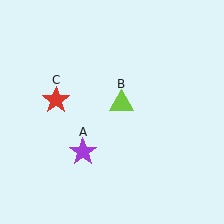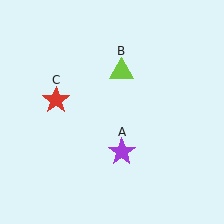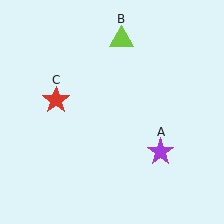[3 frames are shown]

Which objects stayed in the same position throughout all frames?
Red star (object C) remained stationary.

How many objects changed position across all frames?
2 objects changed position: purple star (object A), lime triangle (object B).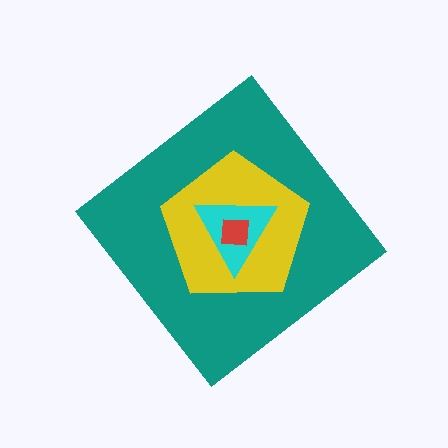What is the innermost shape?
The red square.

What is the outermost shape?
The teal diamond.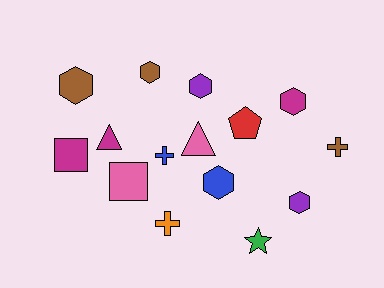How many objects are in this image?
There are 15 objects.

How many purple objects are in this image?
There are 2 purple objects.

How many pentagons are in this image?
There is 1 pentagon.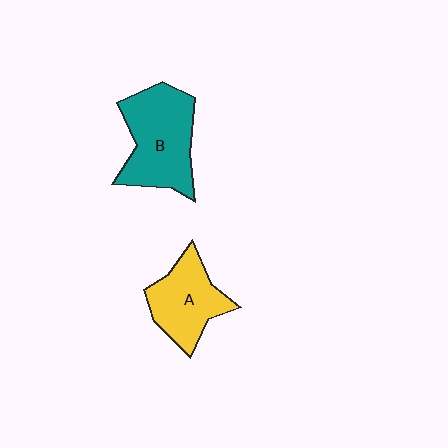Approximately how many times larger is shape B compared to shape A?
Approximately 1.3 times.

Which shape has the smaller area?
Shape A (yellow).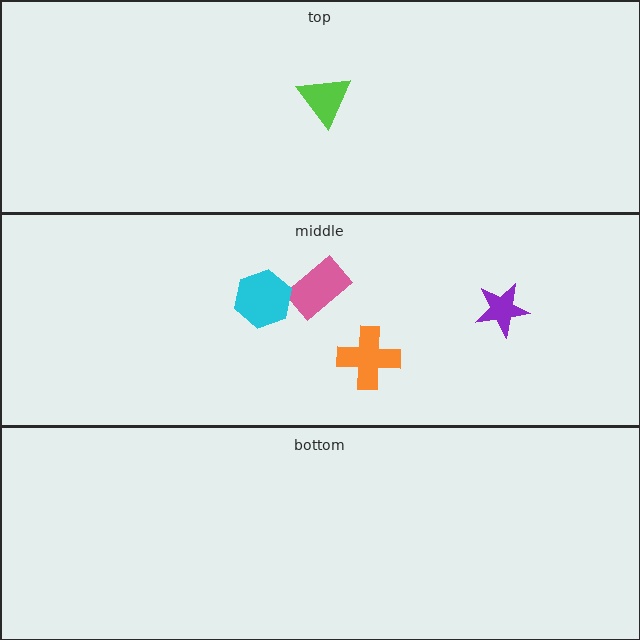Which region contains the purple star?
The middle region.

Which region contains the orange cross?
The middle region.